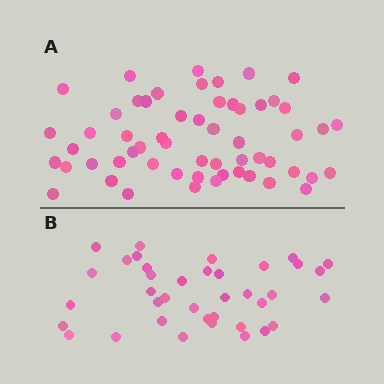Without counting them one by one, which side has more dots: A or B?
Region A (the top region) has more dots.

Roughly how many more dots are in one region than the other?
Region A has approximately 20 more dots than region B.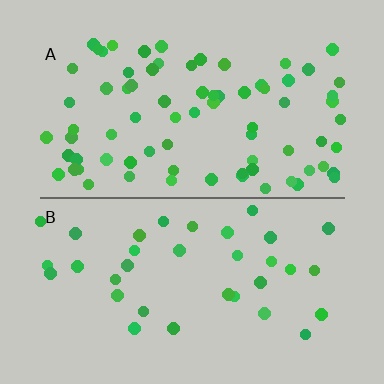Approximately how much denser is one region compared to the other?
Approximately 2.2× — region A over region B.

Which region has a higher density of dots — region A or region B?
A (the top).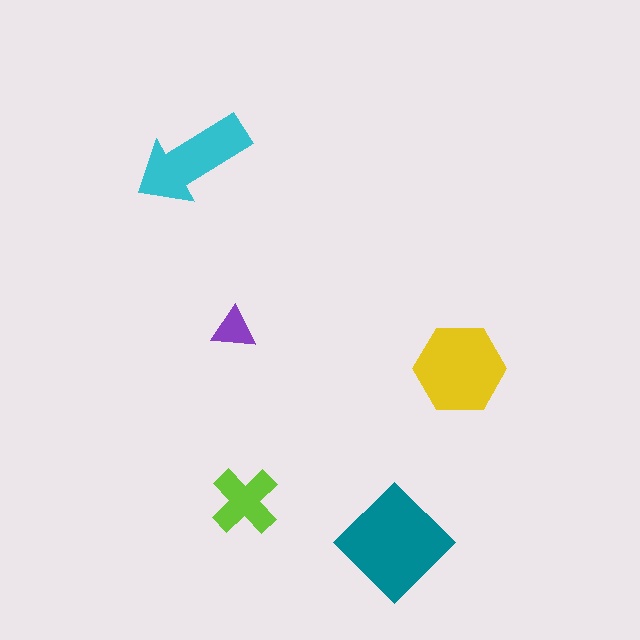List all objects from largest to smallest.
The teal diamond, the yellow hexagon, the cyan arrow, the lime cross, the purple triangle.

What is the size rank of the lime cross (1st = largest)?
4th.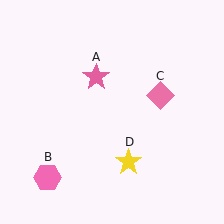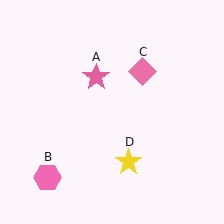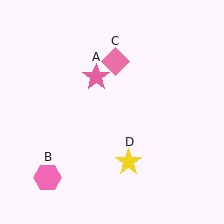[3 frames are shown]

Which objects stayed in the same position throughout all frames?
Pink star (object A) and pink hexagon (object B) and yellow star (object D) remained stationary.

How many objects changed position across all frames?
1 object changed position: pink diamond (object C).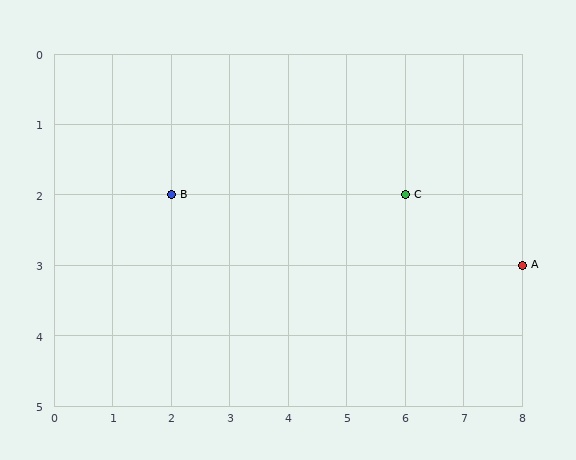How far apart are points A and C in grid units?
Points A and C are 2 columns and 1 row apart (about 2.2 grid units diagonally).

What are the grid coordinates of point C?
Point C is at grid coordinates (6, 2).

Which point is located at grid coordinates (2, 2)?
Point B is at (2, 2).